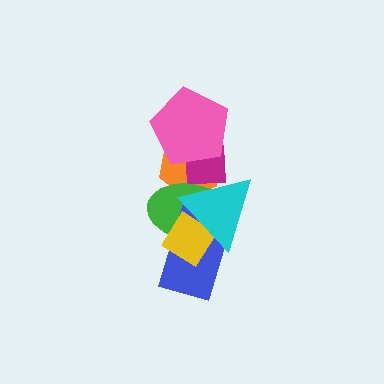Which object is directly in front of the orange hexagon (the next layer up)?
The magenta square is directly in front of the orange hexagon.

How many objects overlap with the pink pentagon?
2 objects overlap with the pink pentagon.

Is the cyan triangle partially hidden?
No, no other shape covers it.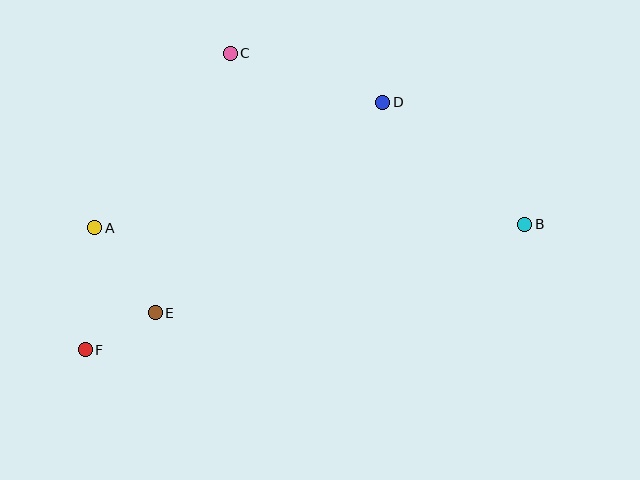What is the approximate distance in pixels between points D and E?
The distance between D and E is approximately 310 pixels.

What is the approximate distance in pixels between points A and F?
The distance between A and F is approximately 123 pixels.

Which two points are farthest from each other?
Points B and F are farthest from each other.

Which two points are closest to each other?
Points E and F are closest to each other.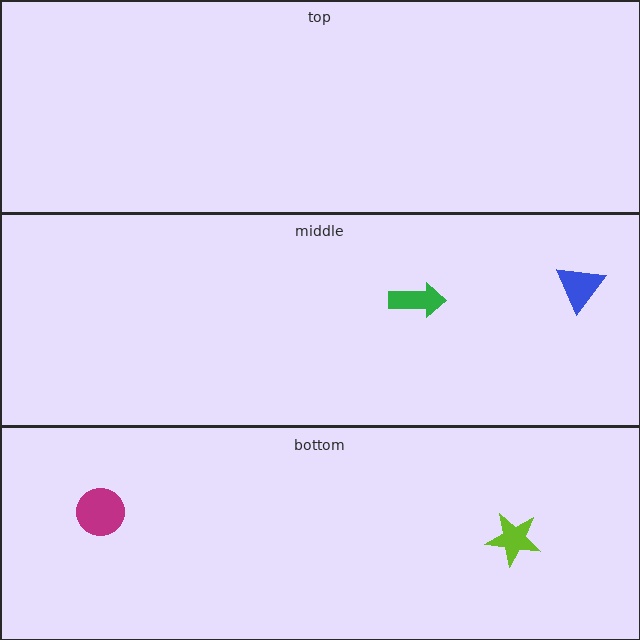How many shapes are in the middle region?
2.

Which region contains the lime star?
The bottom region.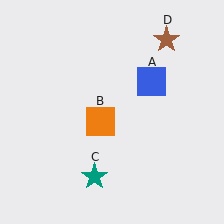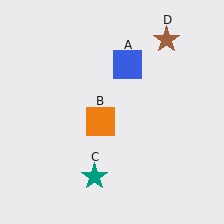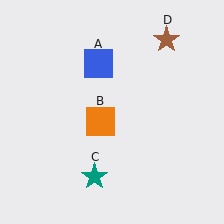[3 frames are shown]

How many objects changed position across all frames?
1 object changed position: blue square (object A).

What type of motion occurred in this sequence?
The blue square (object A) rotated counterclockwise around the center of the scene.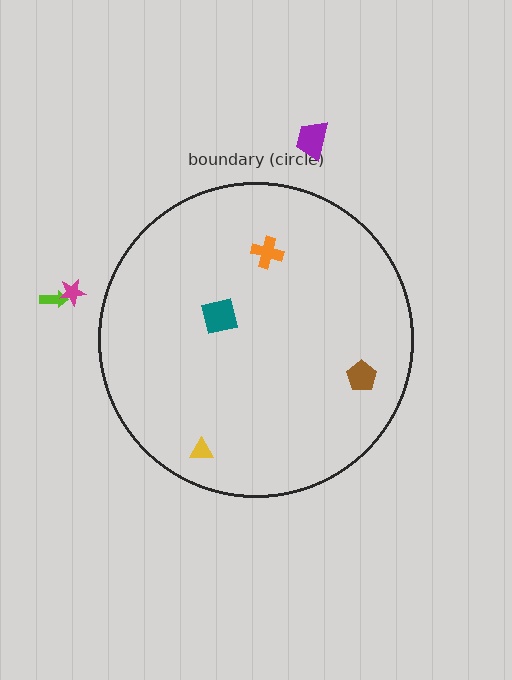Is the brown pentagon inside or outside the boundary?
Inside.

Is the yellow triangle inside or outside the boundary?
Inside.